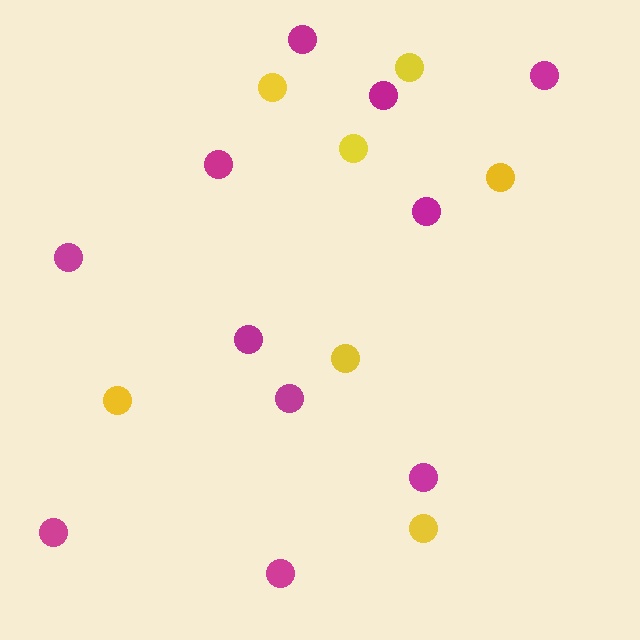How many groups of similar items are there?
There are 2 groups: one group of magenta circles (11) and one group of yellow circles (7).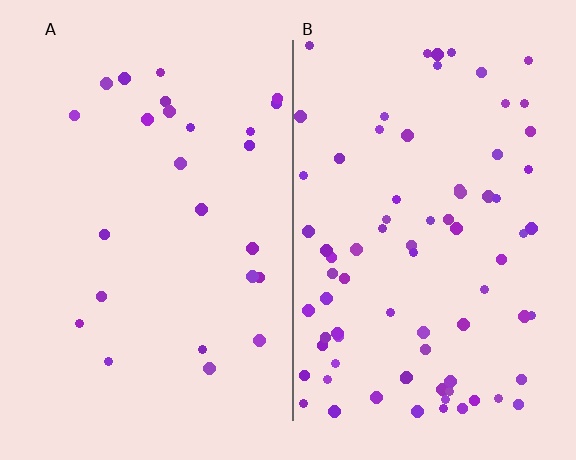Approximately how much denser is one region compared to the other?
Approximately 3.1× — region B over region A.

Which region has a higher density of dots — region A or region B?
B (the right).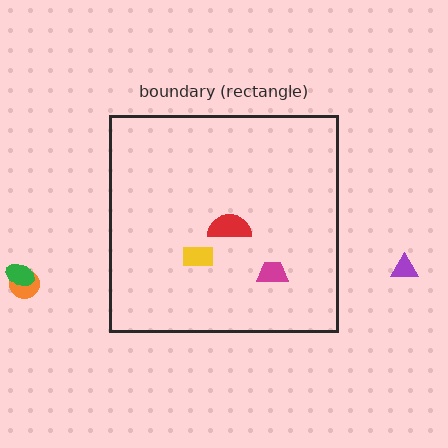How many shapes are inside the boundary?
3 inside, 3 outside.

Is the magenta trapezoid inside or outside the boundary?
Inside.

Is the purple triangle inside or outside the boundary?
Outside.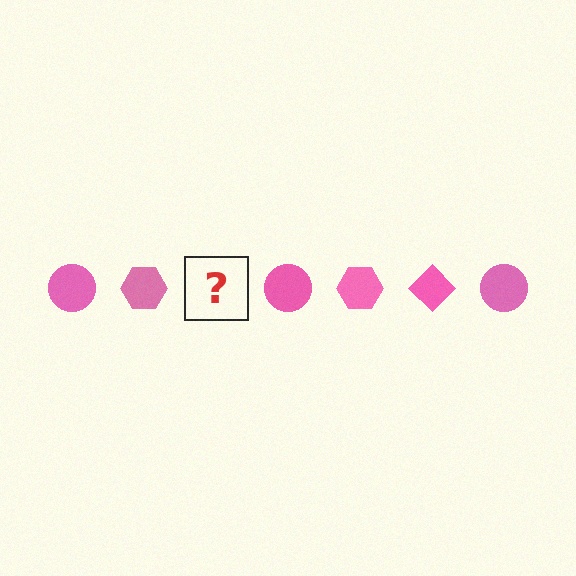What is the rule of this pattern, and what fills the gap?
The rule is that the pattern cycles through circle, hexagon, diamond shapes in pink. The gap should be filled with a pink diamond.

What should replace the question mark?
The question mark should be replaced with a pink diamond.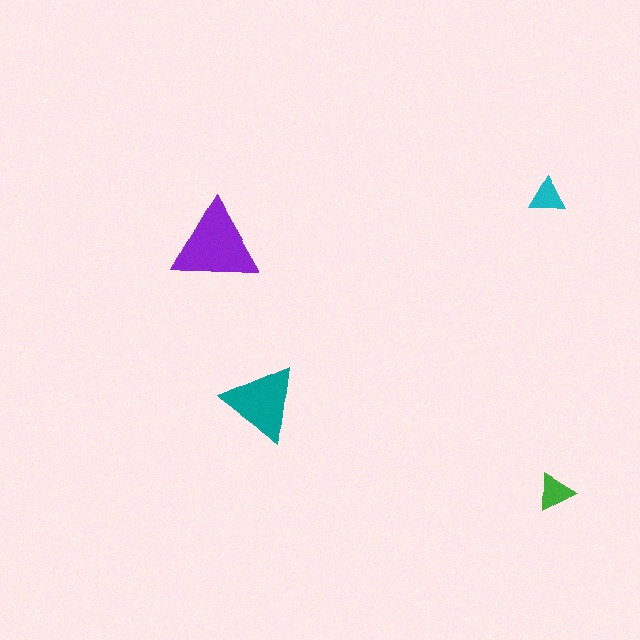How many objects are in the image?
There are 4 objects in the image.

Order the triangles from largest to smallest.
the purple one, the teal one, the green one, the cyan one.